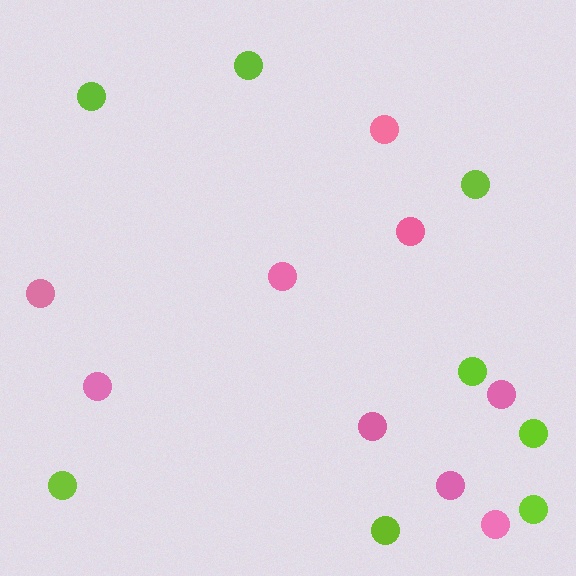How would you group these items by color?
There are 2 groups: one group of pink circles (9) and one group of lime circles (8).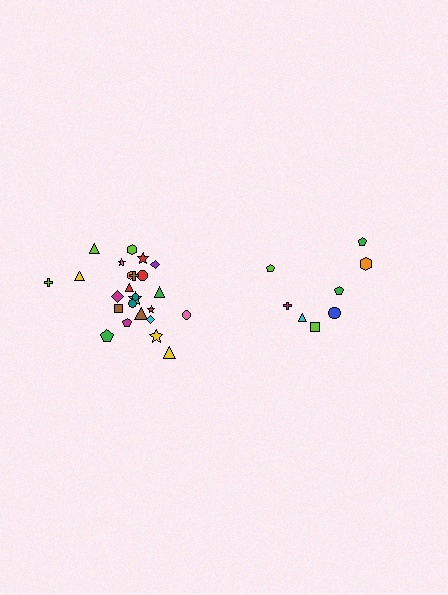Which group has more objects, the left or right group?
The left group.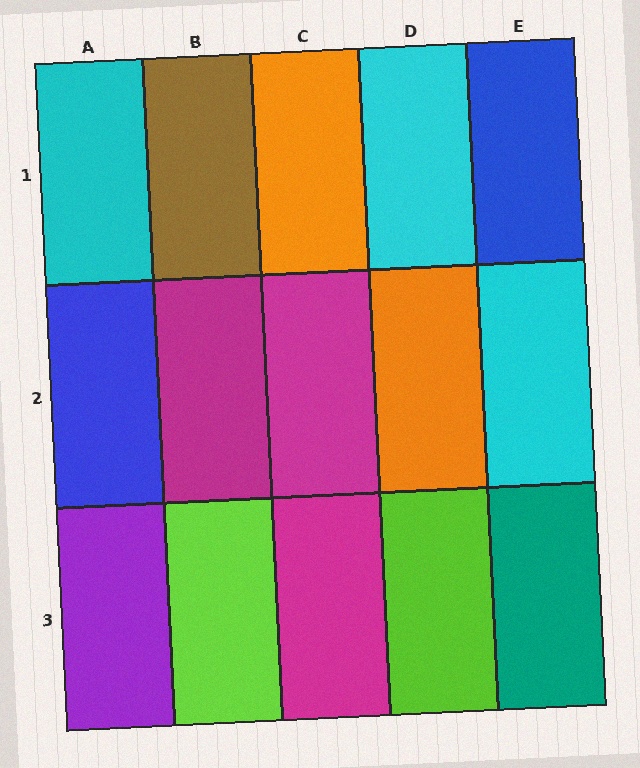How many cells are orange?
2 cells are orange.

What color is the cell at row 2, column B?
Magenta.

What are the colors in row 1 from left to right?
Cyan, brown, orange, cyan, blue.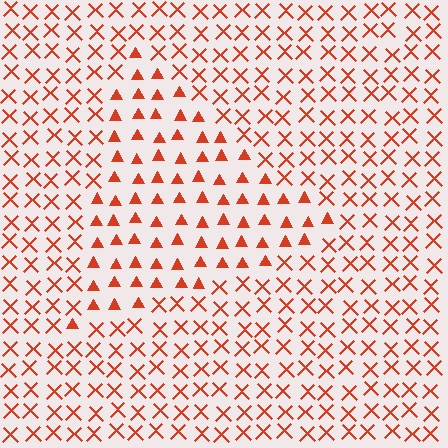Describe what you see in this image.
The image is filled with small red elements arranged in a uniform grid. A triangle-shaped region contains triangles, while the surrounding area contains X marks. The boundary is defined purely by the change in element shape.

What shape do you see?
I see a triangle.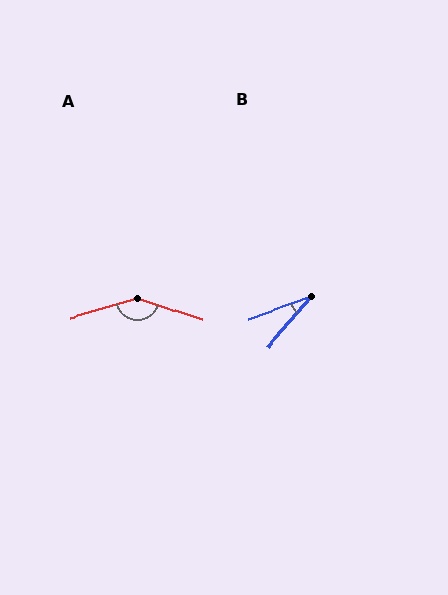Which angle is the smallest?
B, at approximately 29 degrees.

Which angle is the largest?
A, at approximately 146 degrees.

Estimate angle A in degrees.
Approximately 146 degrees.